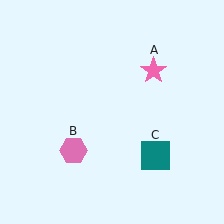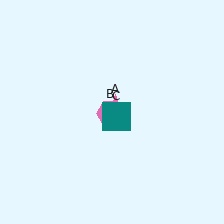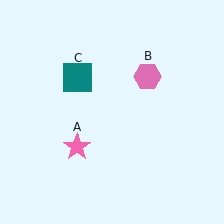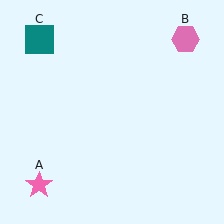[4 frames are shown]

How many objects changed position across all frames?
3 objects changed position: pink star (object A), pink hexagon (object B), teal square (object C).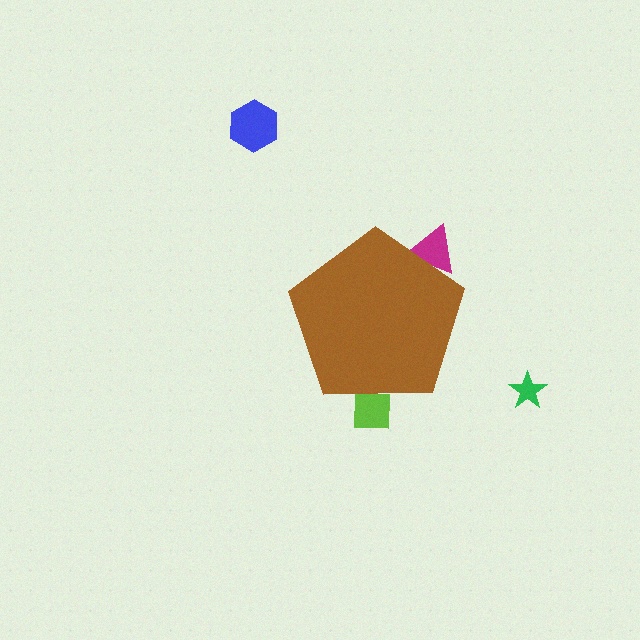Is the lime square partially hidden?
Yes, the lime square is partially hidden behind the brown pentagon.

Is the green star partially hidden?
No, the green star is fully visible.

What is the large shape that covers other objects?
A brown pentagon.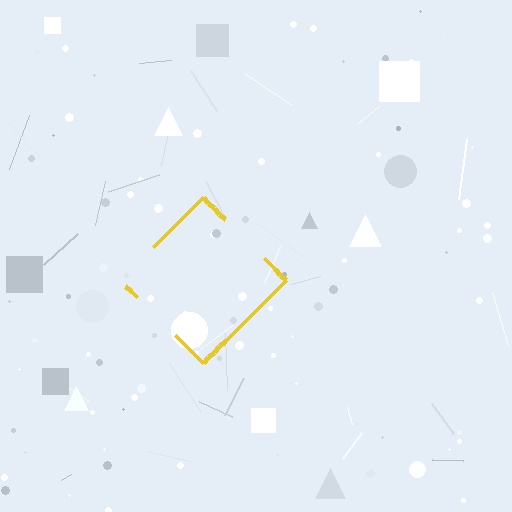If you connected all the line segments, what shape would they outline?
They would outline a diamond.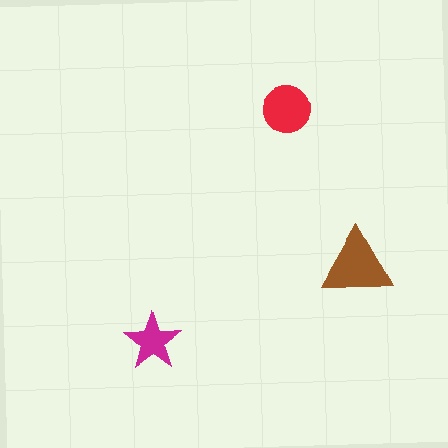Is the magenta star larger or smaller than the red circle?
Smaller.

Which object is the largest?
The brown triangle.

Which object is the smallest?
The magenta star.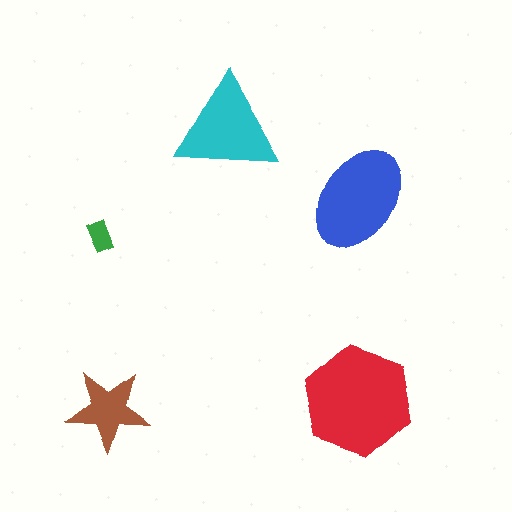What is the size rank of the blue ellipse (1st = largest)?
2nd.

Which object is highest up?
The cyan triangle is topmost.